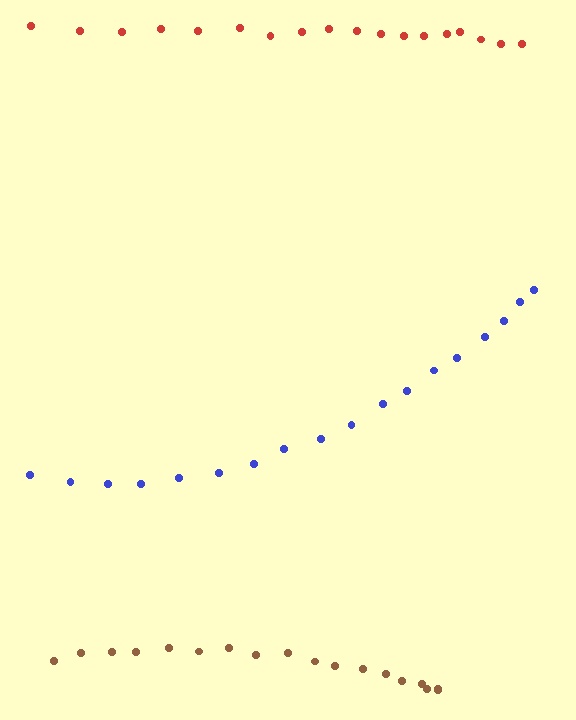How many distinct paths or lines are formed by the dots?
There are 3 distinct paths.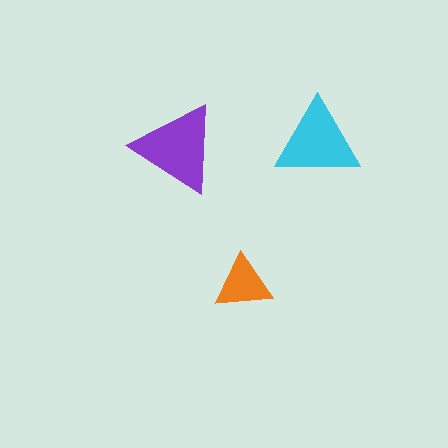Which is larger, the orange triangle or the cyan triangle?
The cyan one.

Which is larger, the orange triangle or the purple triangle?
The purple one.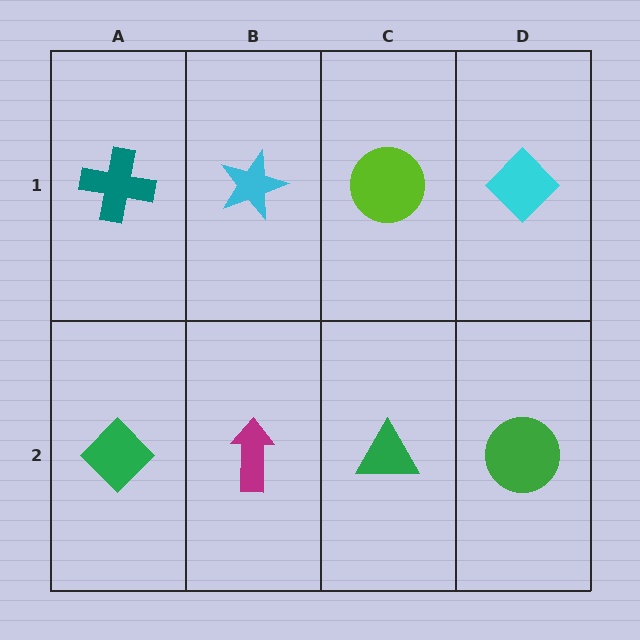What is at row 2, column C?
A green triangle.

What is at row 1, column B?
A cyan star.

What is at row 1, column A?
A teal cross.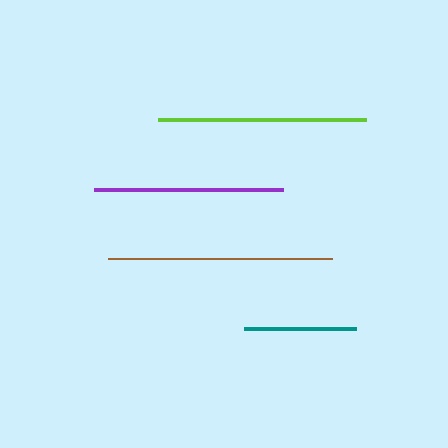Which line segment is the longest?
The brown line is the longest at approximately 223 pixels.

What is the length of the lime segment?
The lime segment is approximately 208 pixels long.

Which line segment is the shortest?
The teal line is the shortest at approximately 112 pixels.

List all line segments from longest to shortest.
From longest to shortest: brown, lime, purple, teal.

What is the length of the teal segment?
The teal segment is approximately 112 pixels long.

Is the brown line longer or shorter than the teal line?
The brown line is longer than the teal line.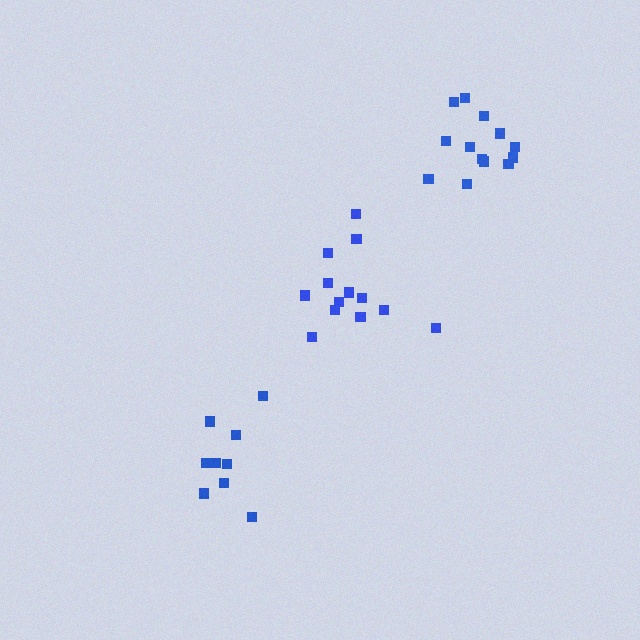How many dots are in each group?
Group 1: 9 dots, Group 2: 13 dots, Group 3: 13 dots (35 total).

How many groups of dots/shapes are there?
There are 3 groups.